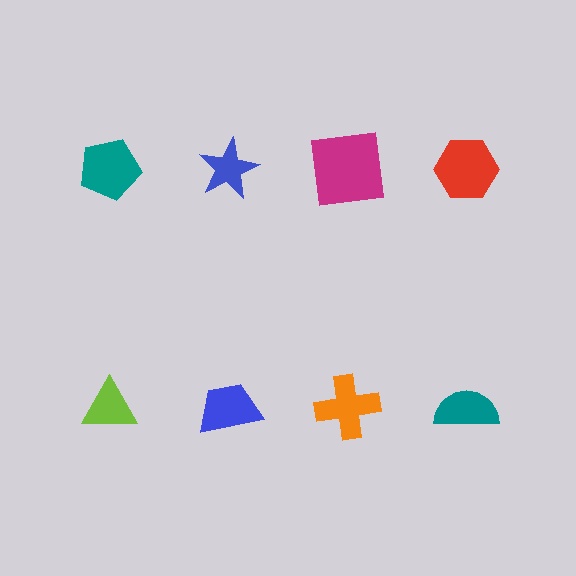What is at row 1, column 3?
A magenta square.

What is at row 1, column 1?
A teal pentagon.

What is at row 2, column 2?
A blue trapezoid.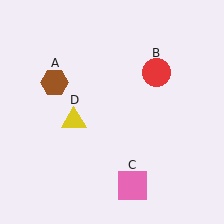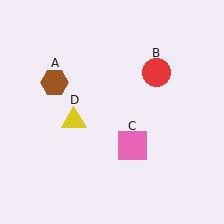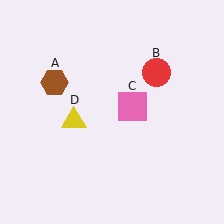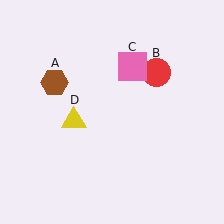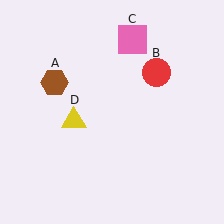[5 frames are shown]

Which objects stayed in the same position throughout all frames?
Brown hexagon (object A) and red circle (object B) and yellow triangle (object D) remained stationary.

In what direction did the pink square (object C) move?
The pink square (object C) moved up.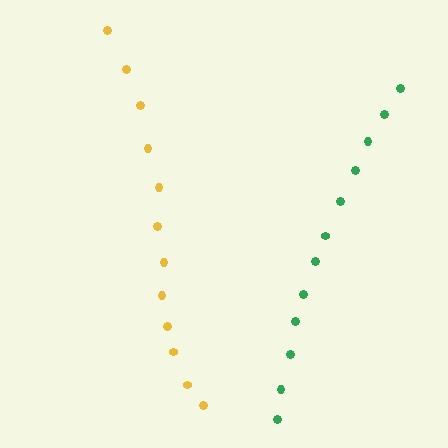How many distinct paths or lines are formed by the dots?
There are 2 distinct paths.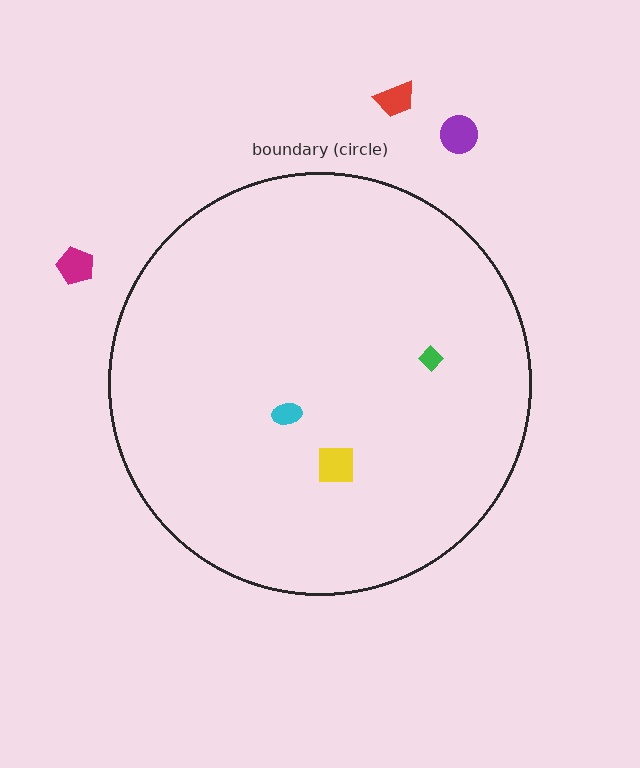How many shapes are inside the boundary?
3 inside, 3 outside.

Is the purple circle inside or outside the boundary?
Outside.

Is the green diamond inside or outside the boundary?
Inside.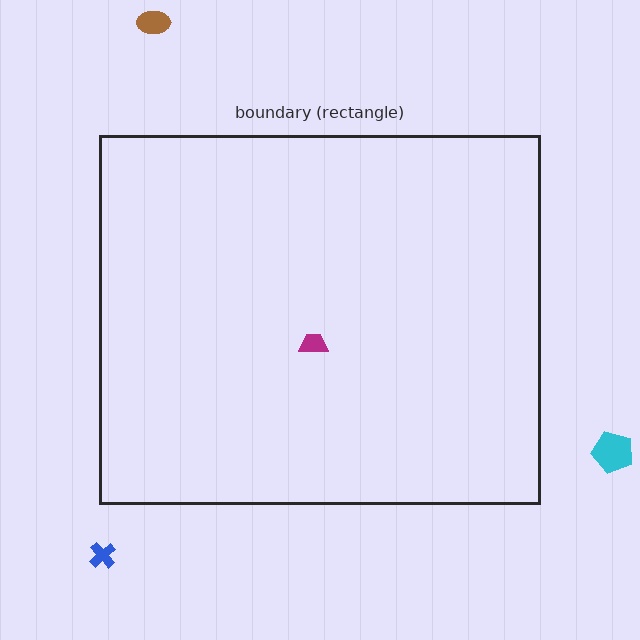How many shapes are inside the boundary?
1 inside, 3 outside.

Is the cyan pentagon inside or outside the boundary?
Outside.